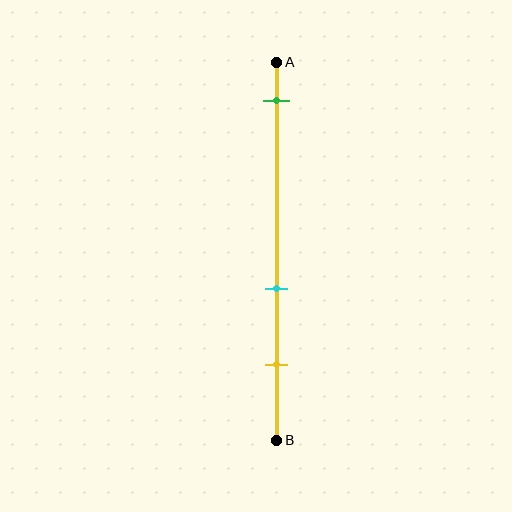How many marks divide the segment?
There are 3 marks dividing the segment.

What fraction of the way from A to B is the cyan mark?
The cyan mark is approximately 60% (0.6) of the way from A to B.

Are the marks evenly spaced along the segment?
No, the marks are not evenly spaced.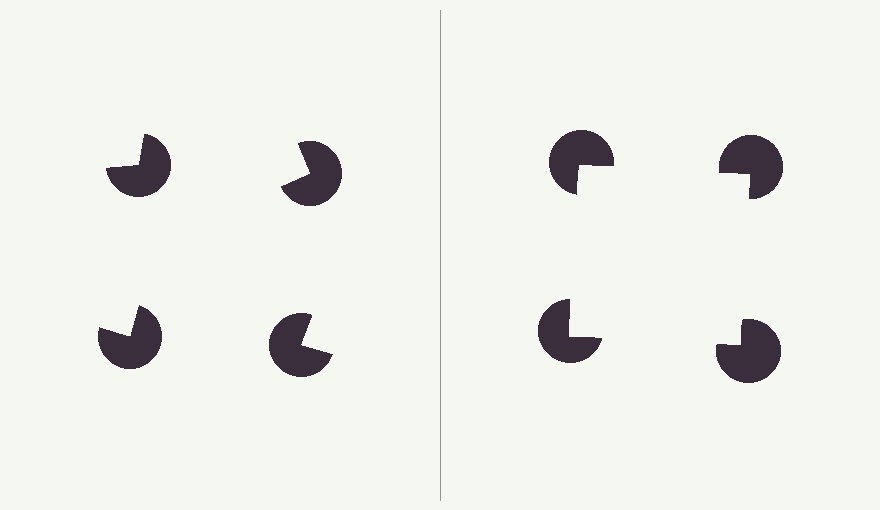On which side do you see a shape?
An illusory square appears on the right side. On the left side the wedge cuts are rotated, so no coherent shape forms.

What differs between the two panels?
The pac-man discs are positioned identically on both sides; only the wedge orientations differ. On the right they align to a square; on the left they are misaligned.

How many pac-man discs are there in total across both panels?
8 — 4 on each side.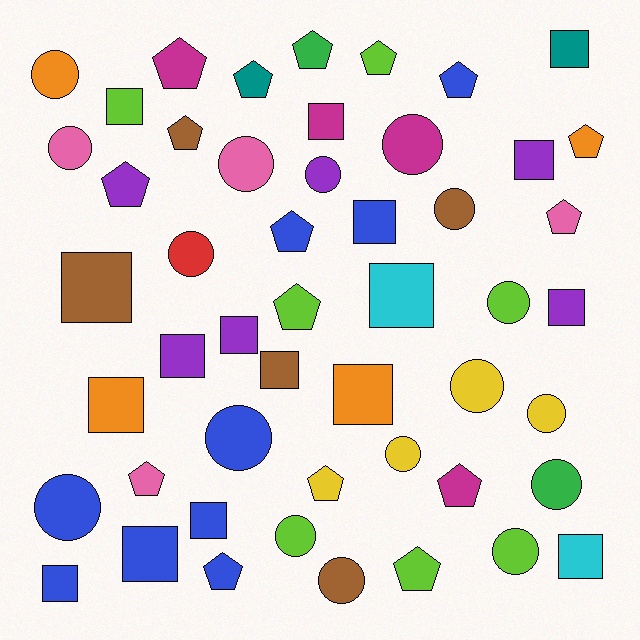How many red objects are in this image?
There is 1 red object.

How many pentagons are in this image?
There are 16 pentagons.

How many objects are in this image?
There are 50 objects.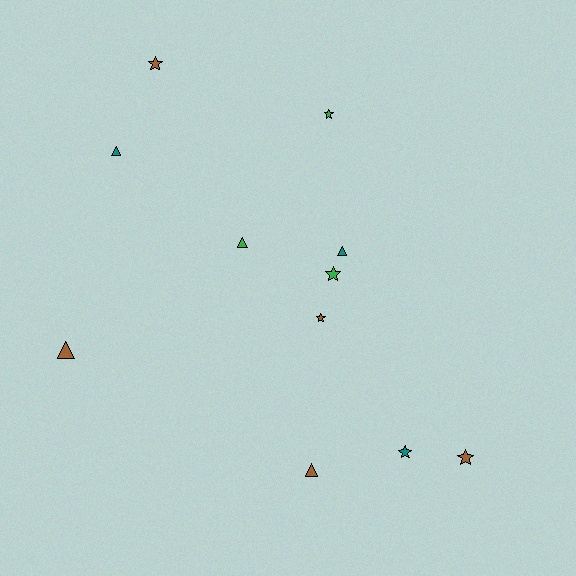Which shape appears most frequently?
Star, with 6 objects.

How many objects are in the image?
There are 11 objects.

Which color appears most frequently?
Brown, with 5 objects.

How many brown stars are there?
There are 3 brown stars.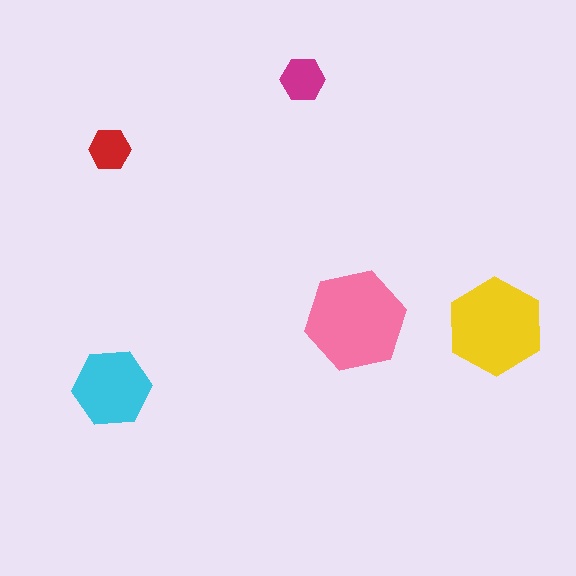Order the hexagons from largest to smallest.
the pink one, the yellow one, the cyan one, the magenta one, the red one.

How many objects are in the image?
There are 5 objects in the image.